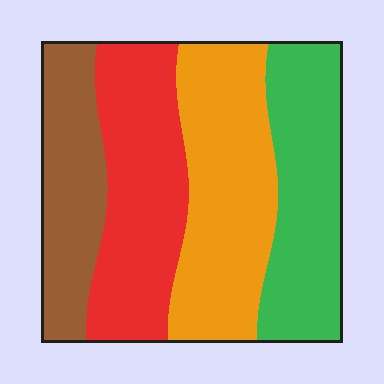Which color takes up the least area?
Brown, at roughly 20%.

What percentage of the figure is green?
Green takes up about one quarter (1/4) of the figure.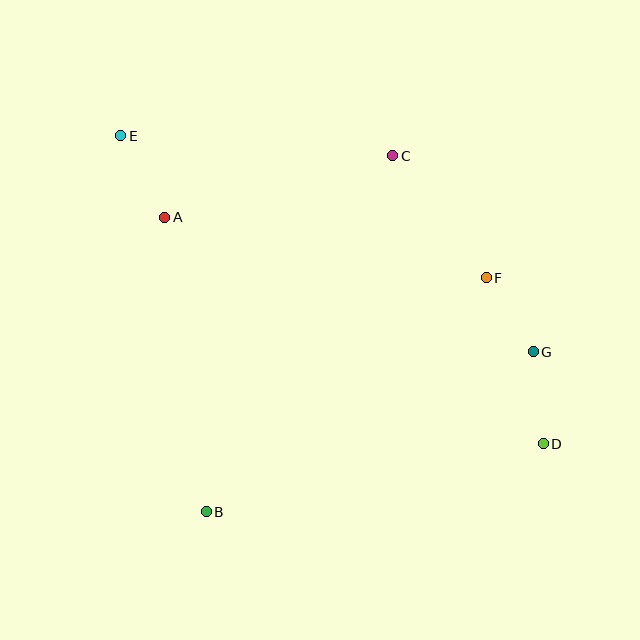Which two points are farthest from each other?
Points D and E are farthest from each other.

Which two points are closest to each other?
Points F and G are closest to each other.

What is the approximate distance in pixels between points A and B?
The distance between A and B is approximately 298 pixels.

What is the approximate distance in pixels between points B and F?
The distance between B and F is approximately 365 pixels.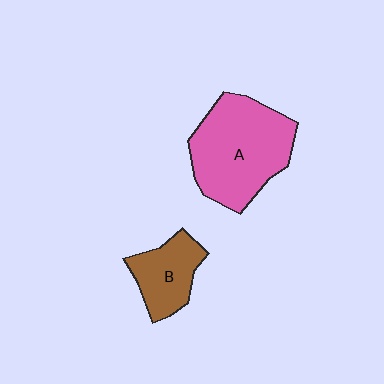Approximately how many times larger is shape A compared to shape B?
Approximately 2.0 times.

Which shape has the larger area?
Shape A (pink).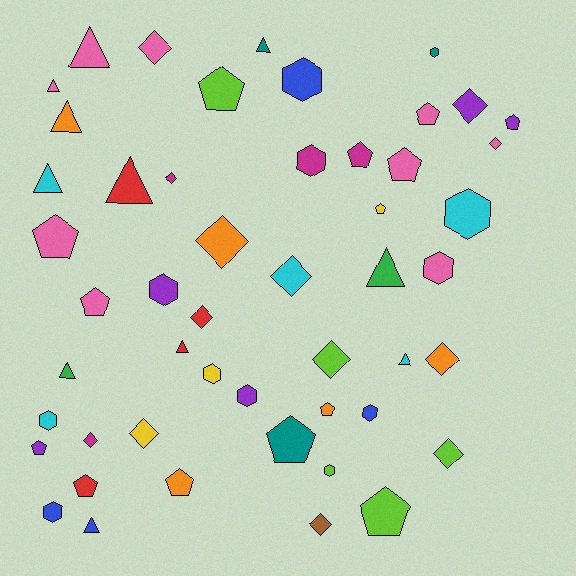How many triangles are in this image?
There are 11 triangles.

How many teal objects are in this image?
There are 3 teal objects.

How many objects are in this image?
There are 50 objects.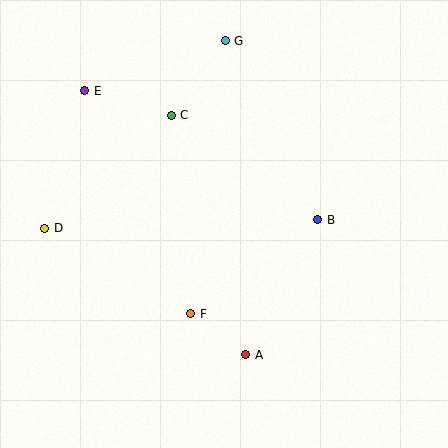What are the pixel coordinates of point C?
Point C is at (171, 115).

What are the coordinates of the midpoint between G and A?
The midpoint between G and A is at (235, 198).